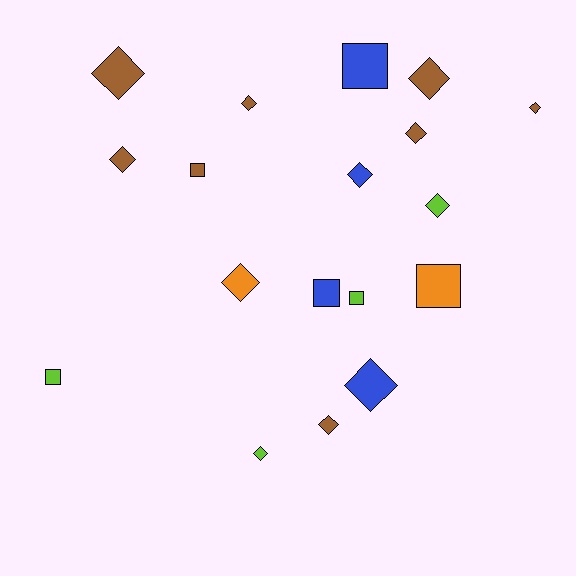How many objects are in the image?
There are 18 objects.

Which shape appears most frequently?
Diamond, with 12 objects.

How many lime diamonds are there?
There are 2 lime diamonds.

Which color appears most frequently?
Brown, with 8 objects.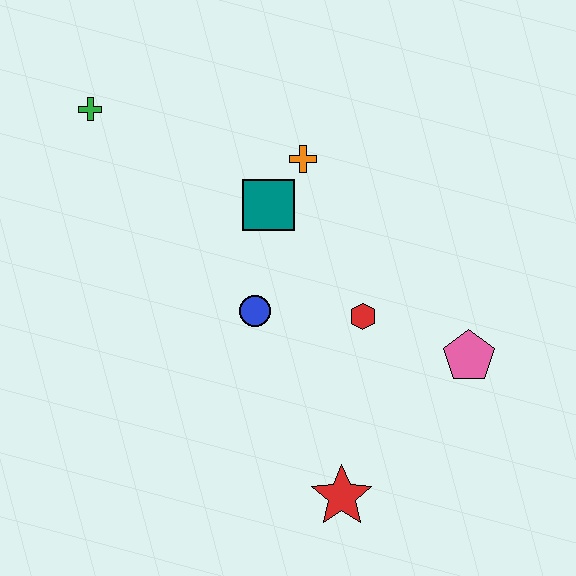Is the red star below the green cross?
Yes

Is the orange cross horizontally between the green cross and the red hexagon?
Yes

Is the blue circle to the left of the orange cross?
Yes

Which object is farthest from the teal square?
The red star is farthest from the teal square.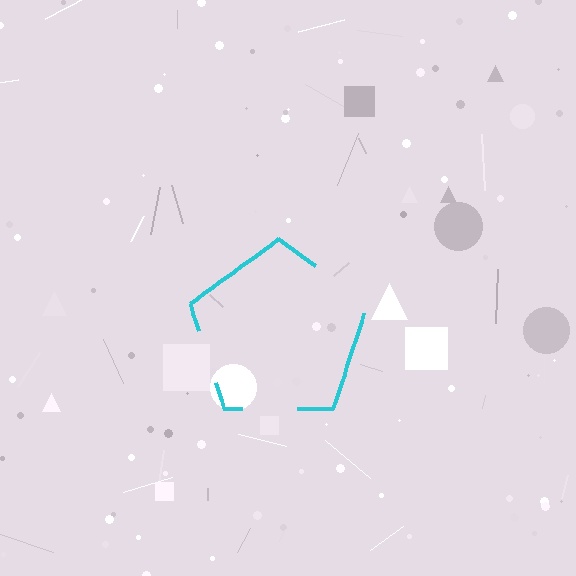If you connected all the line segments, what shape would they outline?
They would outline a pentagon.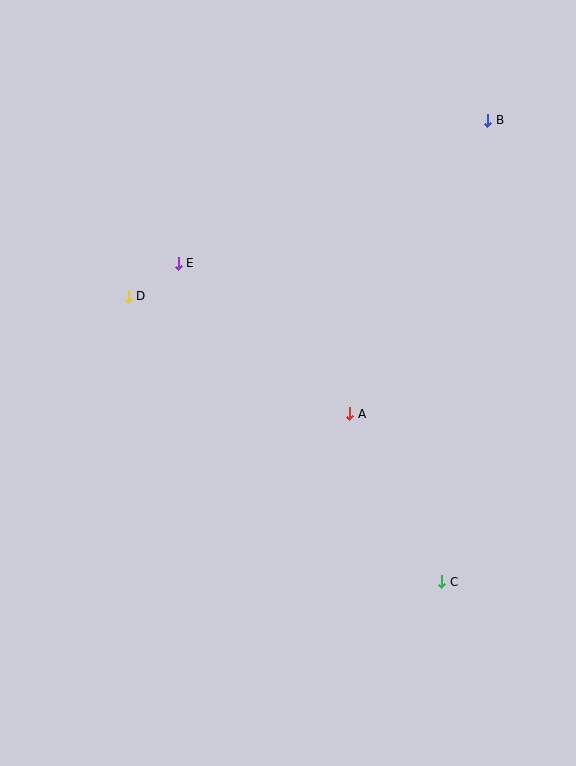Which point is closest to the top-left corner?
Point E is closest to the top-left corner.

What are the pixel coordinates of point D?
Point D is at (128, 296).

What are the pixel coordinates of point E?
Point E is at (178, 263).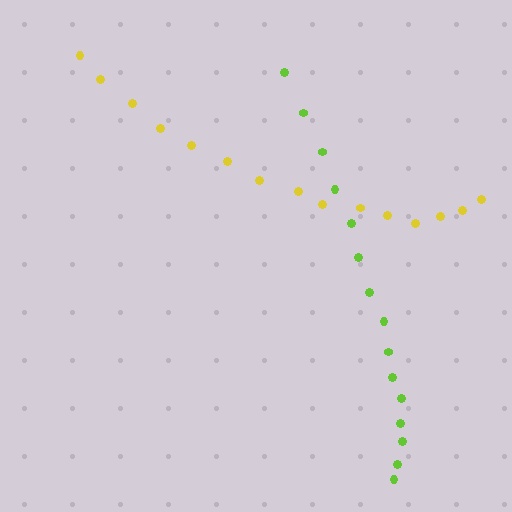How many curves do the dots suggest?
There are 2 distinct paths.